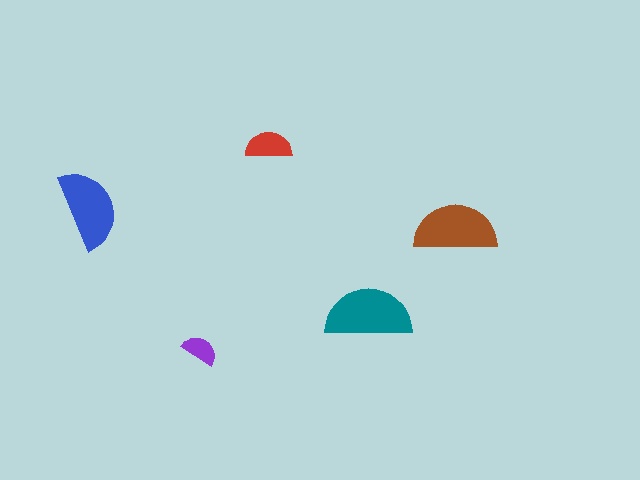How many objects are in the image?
There are 5 objects in the image.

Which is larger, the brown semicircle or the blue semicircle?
The brown one.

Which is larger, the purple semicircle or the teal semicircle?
The teal one.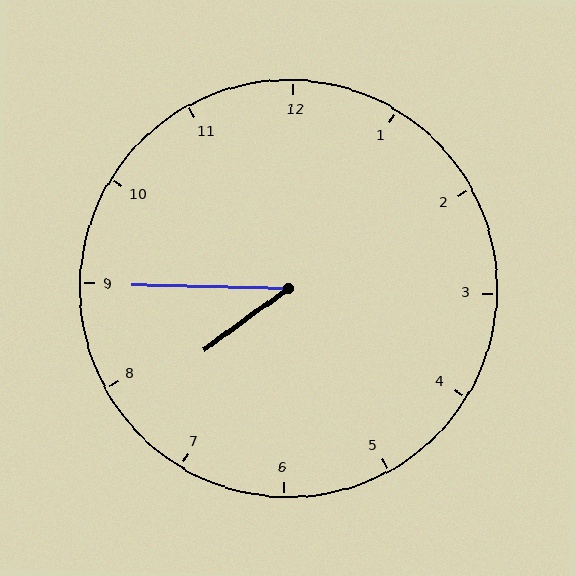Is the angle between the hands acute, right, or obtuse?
It is acute.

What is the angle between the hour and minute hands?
Approximately 38 degrees.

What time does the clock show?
7:45.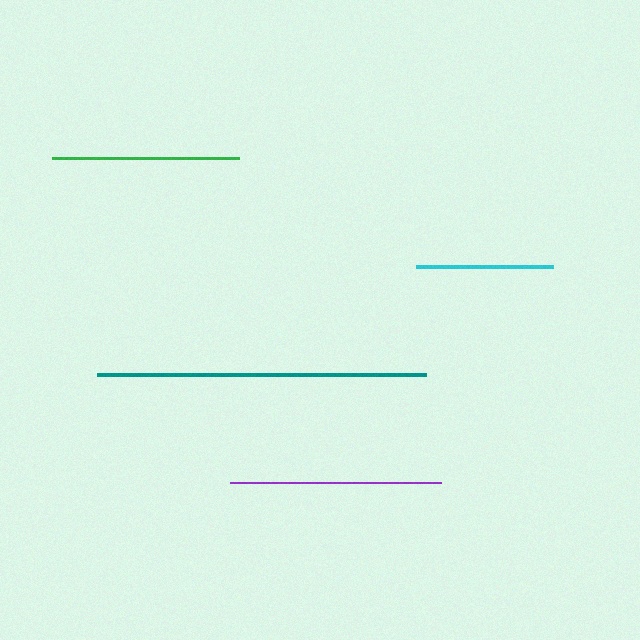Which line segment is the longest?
The teal line is the longest at approximately 329 pixels.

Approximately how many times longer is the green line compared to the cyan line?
The green line is approximately 1.4 times the length of the cyan line.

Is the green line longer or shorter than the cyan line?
The green line is longer than the cyan line.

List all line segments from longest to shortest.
From longest to shortest: teal, purple, green, cyan.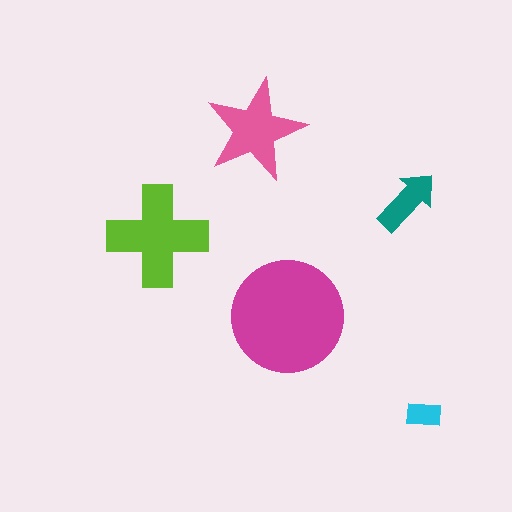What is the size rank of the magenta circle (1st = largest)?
1st.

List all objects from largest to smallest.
The magenta circle, the lime cross, the pink star, the teal arrow, the cyan rectangle.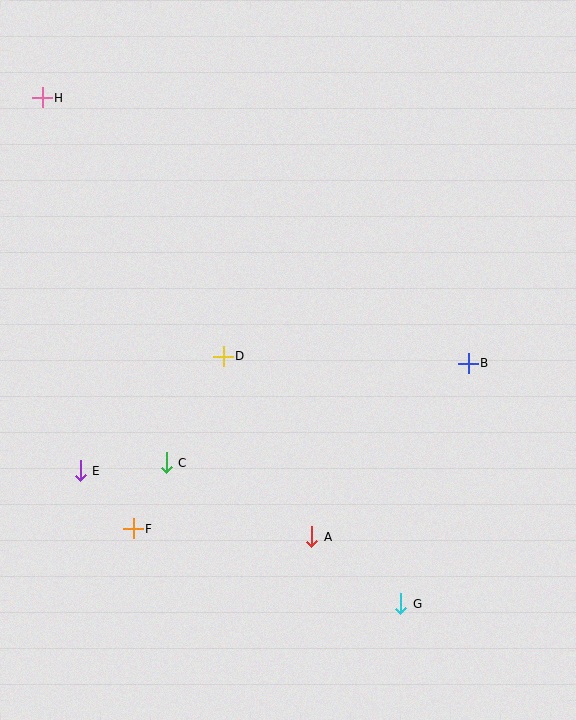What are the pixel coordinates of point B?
Point B is at (468, 363).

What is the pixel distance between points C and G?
The distance between C and G is 274 pixels.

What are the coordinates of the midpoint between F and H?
The midpoint between F and H is at (88, 313).